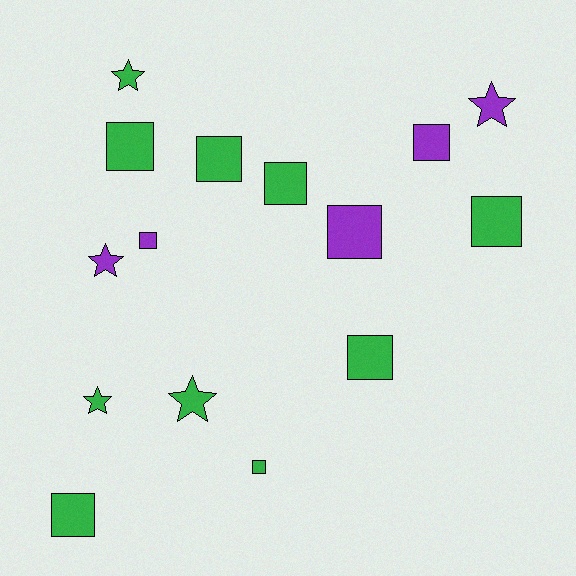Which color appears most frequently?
Green, with 10 objects.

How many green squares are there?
There are 7 green squares.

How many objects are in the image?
There are 15 objects.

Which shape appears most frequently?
Square, with 10 objects.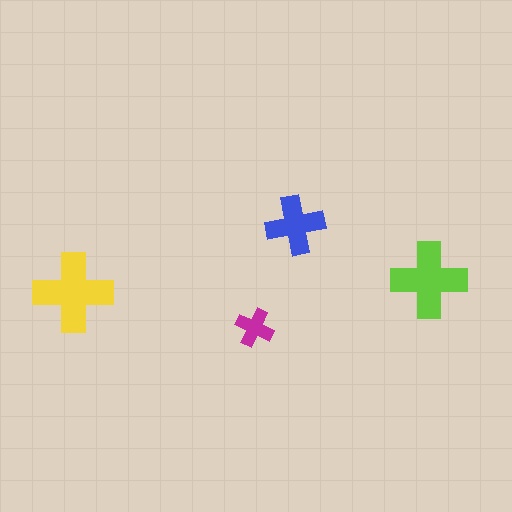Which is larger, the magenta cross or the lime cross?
The lime one.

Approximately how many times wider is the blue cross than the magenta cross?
About 1.5 times wider.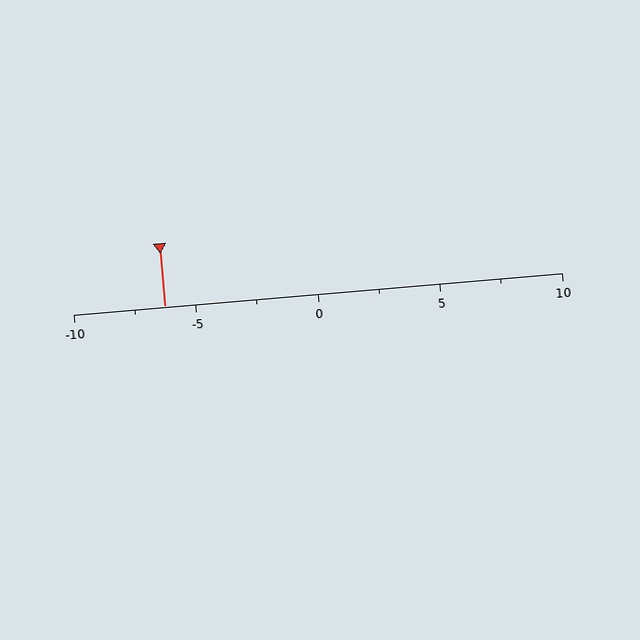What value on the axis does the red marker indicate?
The marker indicates approximately -6.2.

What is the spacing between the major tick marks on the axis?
The major ticks are spaced 5 apart.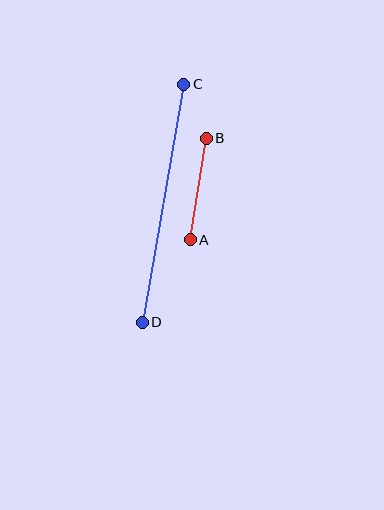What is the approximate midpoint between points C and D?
The midpoint is at approximately (163, 203) pixels.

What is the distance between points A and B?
The distance is approximately 103 pixels.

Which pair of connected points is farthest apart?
Points C and D are farthest apart.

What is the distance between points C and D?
The distance is approximately 242 pixels.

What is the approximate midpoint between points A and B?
The midpoint is at approximately (198, 189) pixels.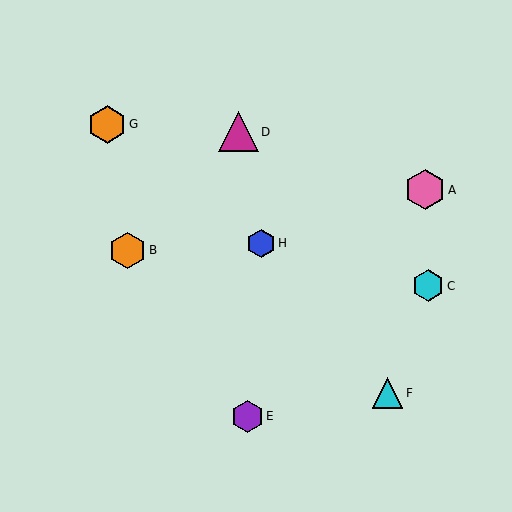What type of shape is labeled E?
Shape E is a purple hexagon.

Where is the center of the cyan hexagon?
The center of the cyan hexagon is at (428, 286).